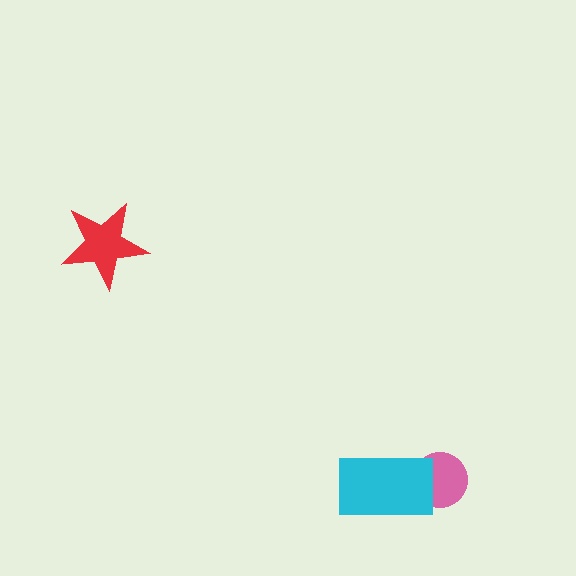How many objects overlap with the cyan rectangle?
1 object overlaps with the cyan rectangle.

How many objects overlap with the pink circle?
1 object overlaps with the pink circle.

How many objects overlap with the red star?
0 objects overlap with the red star.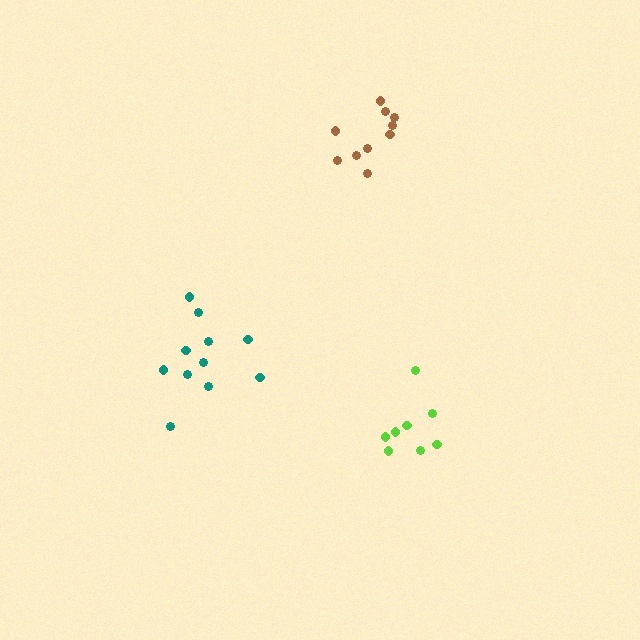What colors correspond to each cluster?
The clusters are colored: teal, lime, brown.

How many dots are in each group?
Group 1: 11 dots, Group 2: 8 dots, Group 3: 10 dots (29 total).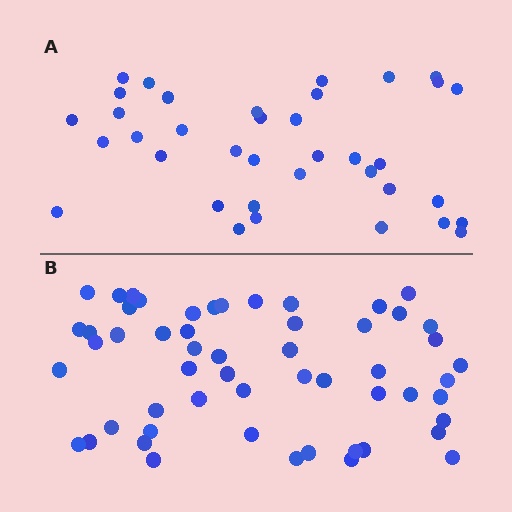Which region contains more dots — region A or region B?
Region B (the bottom region) has more dots.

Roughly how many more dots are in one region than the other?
Region B has approximately 20 more dots than region A.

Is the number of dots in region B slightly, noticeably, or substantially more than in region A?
Region B has substantially more. The ratio is roughly 1.5 to 1.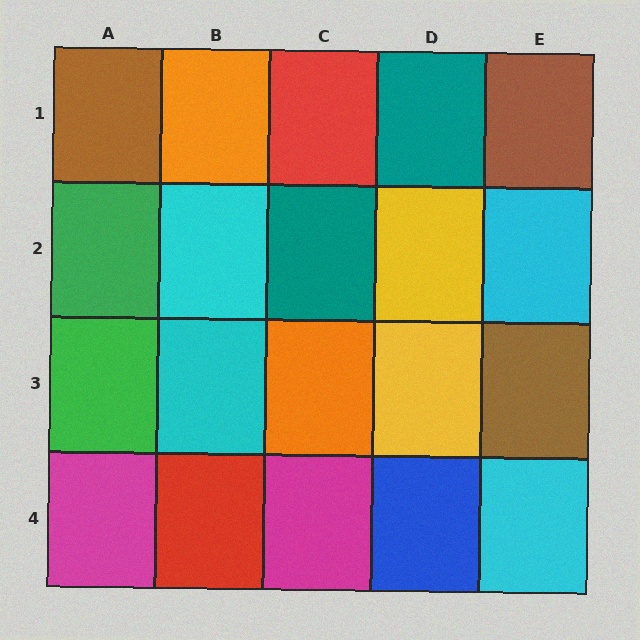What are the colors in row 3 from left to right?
Green, cyan, orange, yellow, brown.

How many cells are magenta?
2 cells are magenta.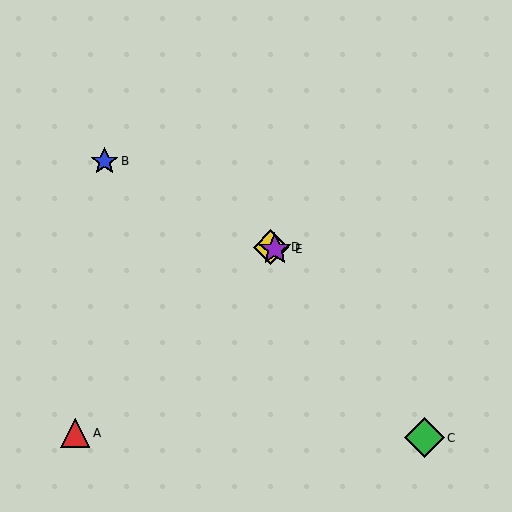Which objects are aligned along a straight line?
Objects B, D, E are aligned along a straight line.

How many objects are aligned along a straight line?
3 objects (B, D, E) are aligned along a straight line.